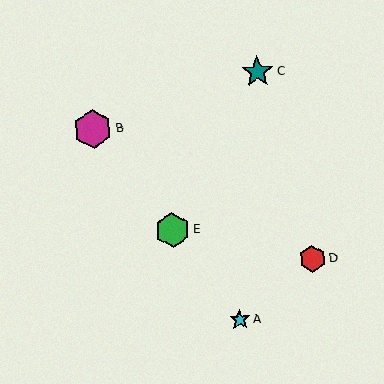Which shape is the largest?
The magenta hexagon (labeled B) is the largest.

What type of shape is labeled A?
Shape A is a cyan star.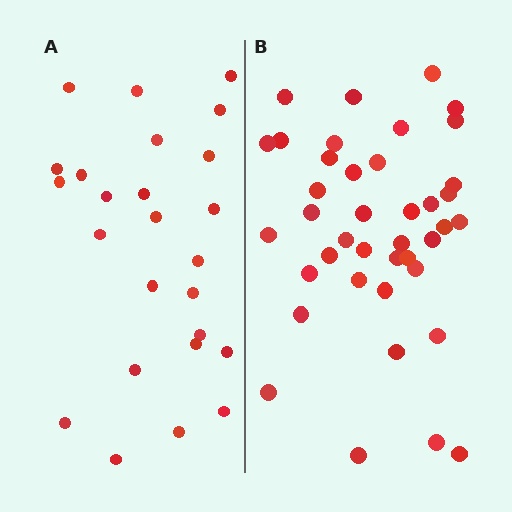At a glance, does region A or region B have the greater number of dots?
Region B (the right region) has more dots.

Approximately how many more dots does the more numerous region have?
Region B has approximately 15 more dots than region A.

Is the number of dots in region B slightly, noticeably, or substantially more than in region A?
Region B has substantially more. The ratio is roughly 1.6 to 1.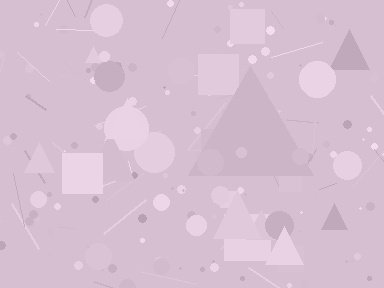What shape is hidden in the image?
A triangle is hidden in the image.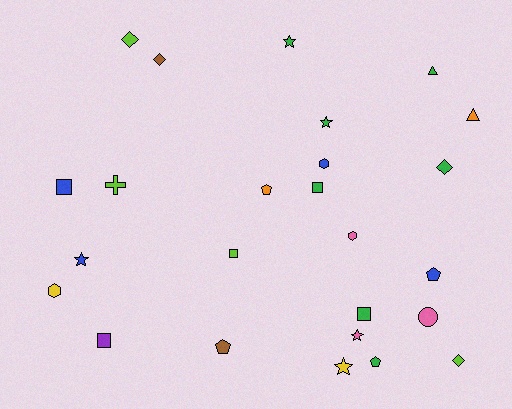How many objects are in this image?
There are 25 objects.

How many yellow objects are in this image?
There are 2 yellow objects.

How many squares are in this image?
There are 5 squares.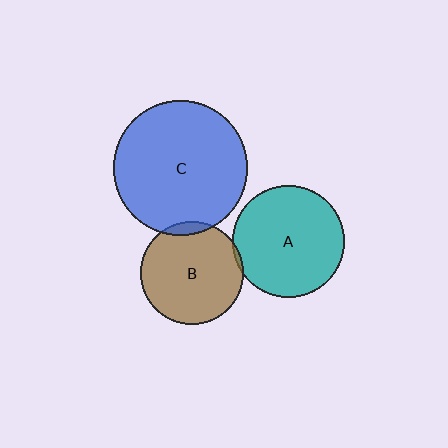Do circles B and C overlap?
Yes.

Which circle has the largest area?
Circle C (blue).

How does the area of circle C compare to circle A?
Approximately 1.4 times.